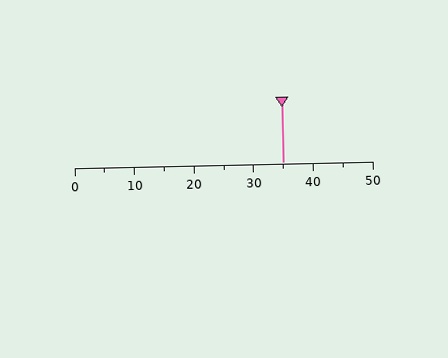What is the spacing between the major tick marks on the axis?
The major ticks are spaced 10 apart.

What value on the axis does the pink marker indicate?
The marker indicates approximately 35.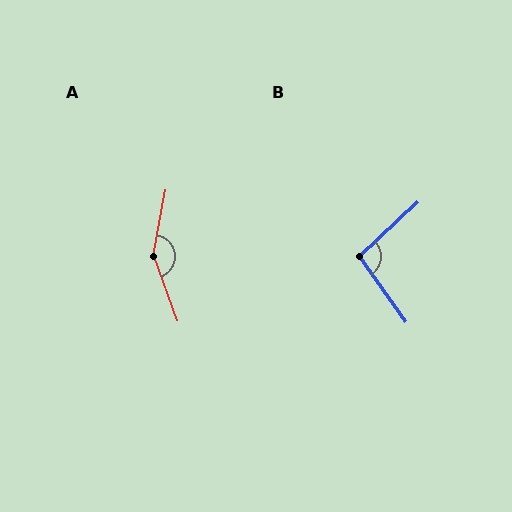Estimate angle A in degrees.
Approximately 150 degrees.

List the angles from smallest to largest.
B (98°), A (150°).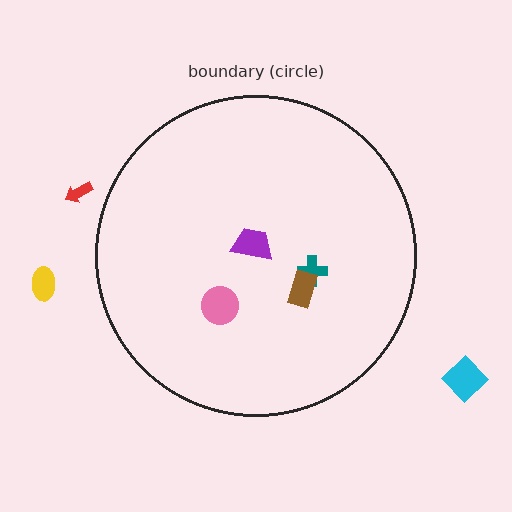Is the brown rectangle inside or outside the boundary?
Inside.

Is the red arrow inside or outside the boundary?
Outside.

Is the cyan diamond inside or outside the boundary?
Outside.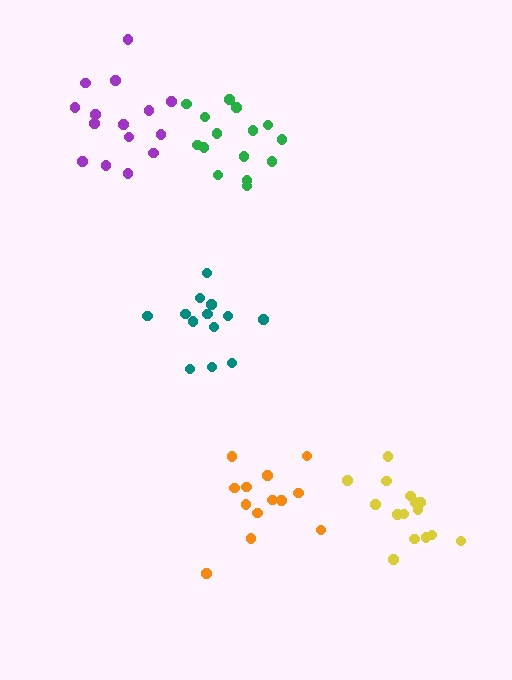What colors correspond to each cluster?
The clusters are colored: purple, green, teal, orange, yellow.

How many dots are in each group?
Group 1: 15 dots, Group 2: 15 dots, Group 3: 13 dots, Group 4: 13 dots, Group 5: 15 dots (71 total).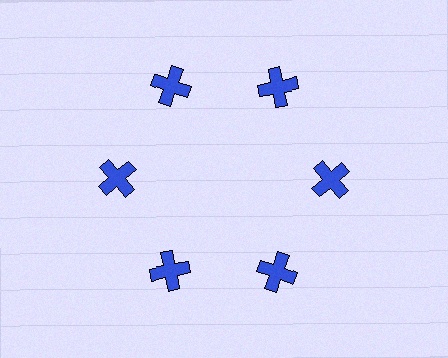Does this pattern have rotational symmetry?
Yes, this pattern has 6-fold rotational symmetry. It looks the same after rotating 60 degrees around the center.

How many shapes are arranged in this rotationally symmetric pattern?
There are 6 shapes, arranged in 6 groups of 1.